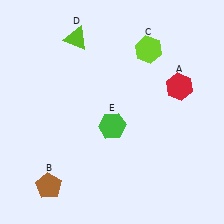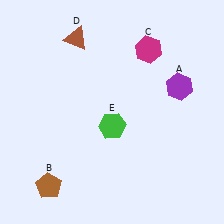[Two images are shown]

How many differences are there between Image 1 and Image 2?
There are 3 differences between the two images.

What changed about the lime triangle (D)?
In Image 1, D is lime. In Image 2, it changed to brown.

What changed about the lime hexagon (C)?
In Image 1, C is lime. In Image 2, it changed to magenta.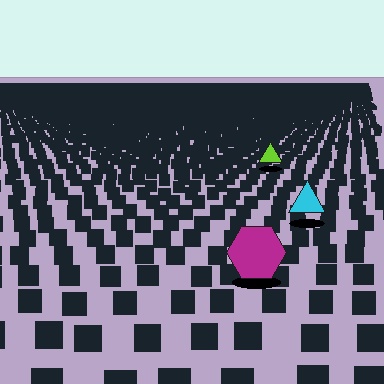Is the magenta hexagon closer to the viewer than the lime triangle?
Yes. The magenta hexagon is closer — you can tell from the texture gradient: the ground texture is coarser near it.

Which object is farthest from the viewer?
The lime triangle is farthest from the viewer. It appears smaller and the ground texture around it is denser.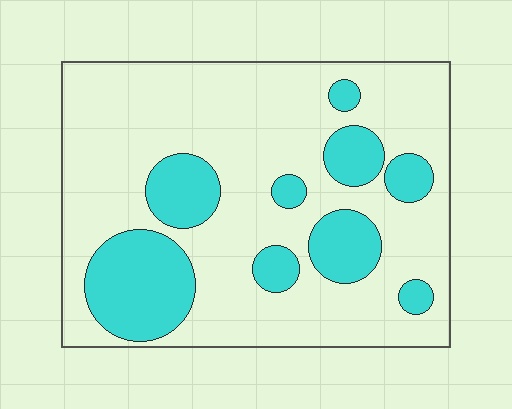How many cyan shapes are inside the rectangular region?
9.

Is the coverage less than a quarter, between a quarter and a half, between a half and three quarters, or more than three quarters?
Between a quarter and a half.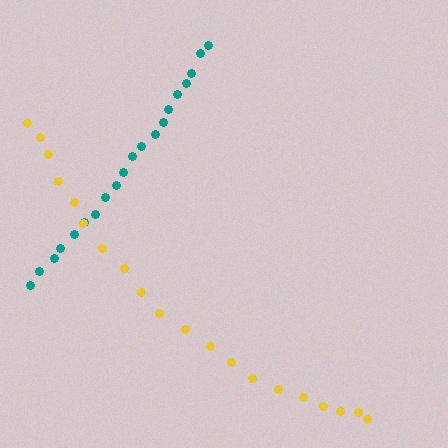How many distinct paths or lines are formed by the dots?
There are 2 distinct paths.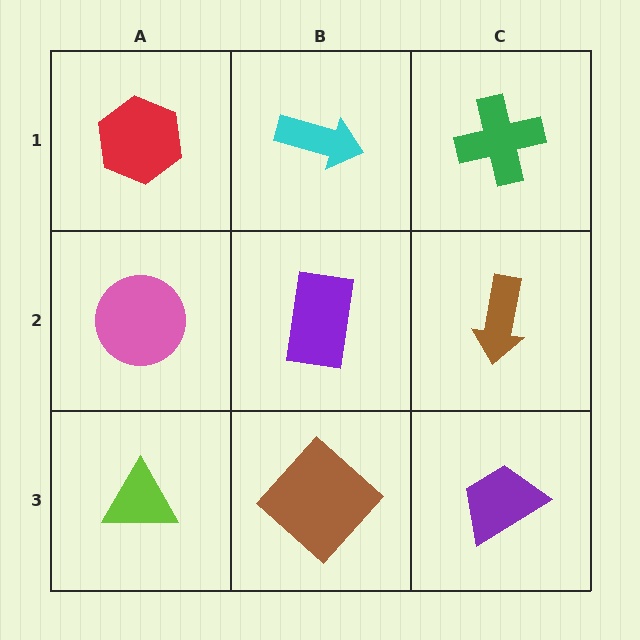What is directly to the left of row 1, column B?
A red hexagon.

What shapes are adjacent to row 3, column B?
A purple rectangle (row 2, column B), a lime triangle (row 3, column A), a purple trapezoid (row 3, column C).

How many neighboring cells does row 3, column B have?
3.